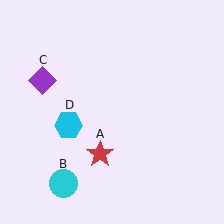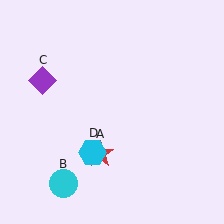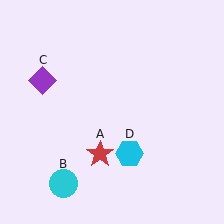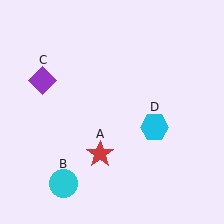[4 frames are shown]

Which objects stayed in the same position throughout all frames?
Red star (object A) and cyan circle (object B) and purple diamond (object C) remained stationary.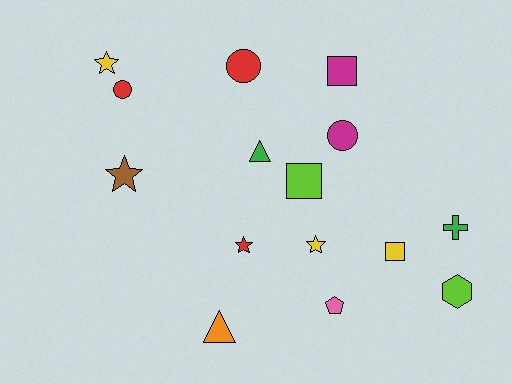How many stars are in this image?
There are 4 stars.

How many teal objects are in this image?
There are no teal objects.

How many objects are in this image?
There are 15 objects.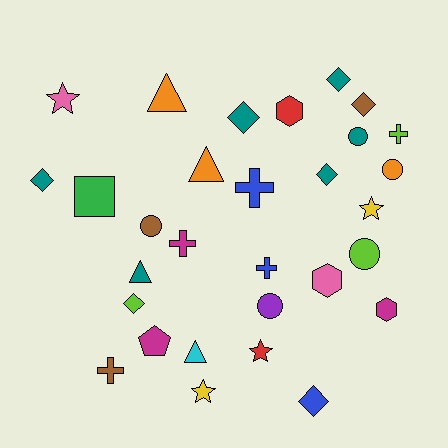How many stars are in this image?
There are 4 stars.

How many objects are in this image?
There are 30 objects.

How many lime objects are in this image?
There are 3 lime objects.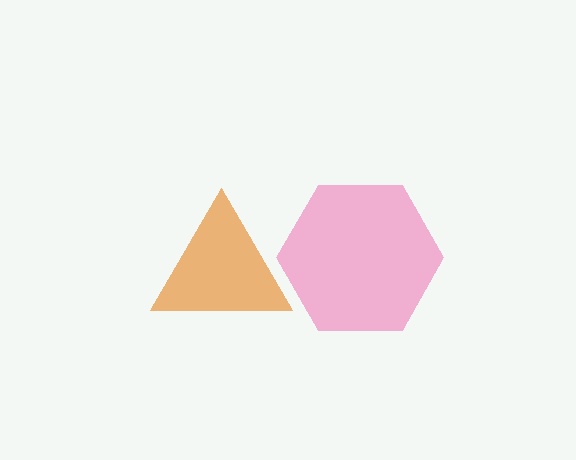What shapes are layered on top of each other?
The layered shapes are: an orange triangle, a pink hexagon.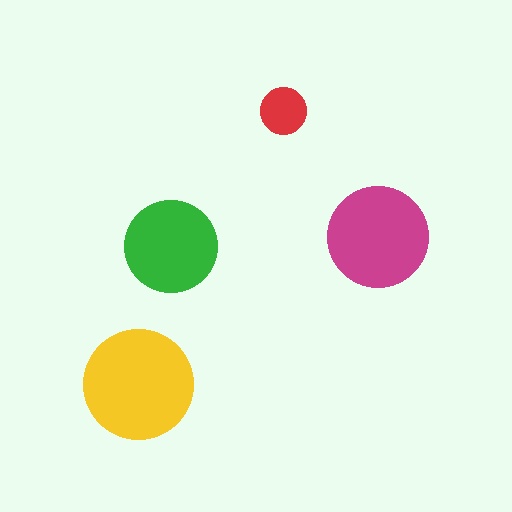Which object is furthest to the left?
The yellow circle is leftmost.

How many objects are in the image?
There are 4 objects in the image.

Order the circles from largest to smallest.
the yellow one, the magenta one, the green one, the red one.